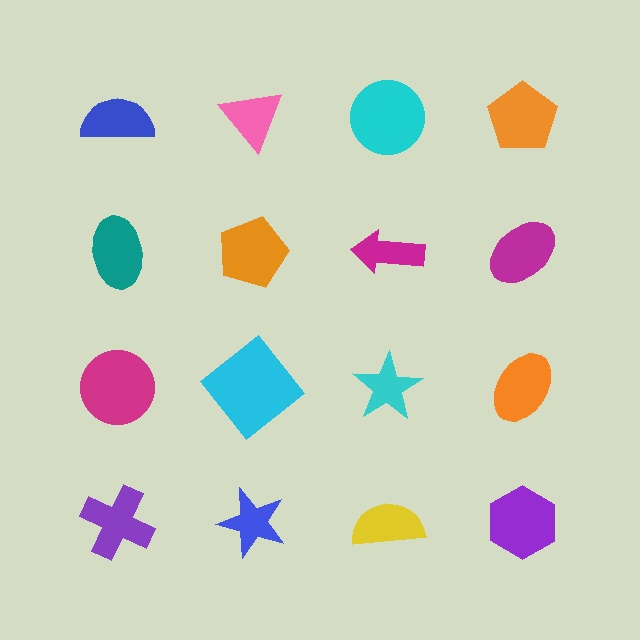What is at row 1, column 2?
A pink triangle.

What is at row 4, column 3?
A yellow semicircle.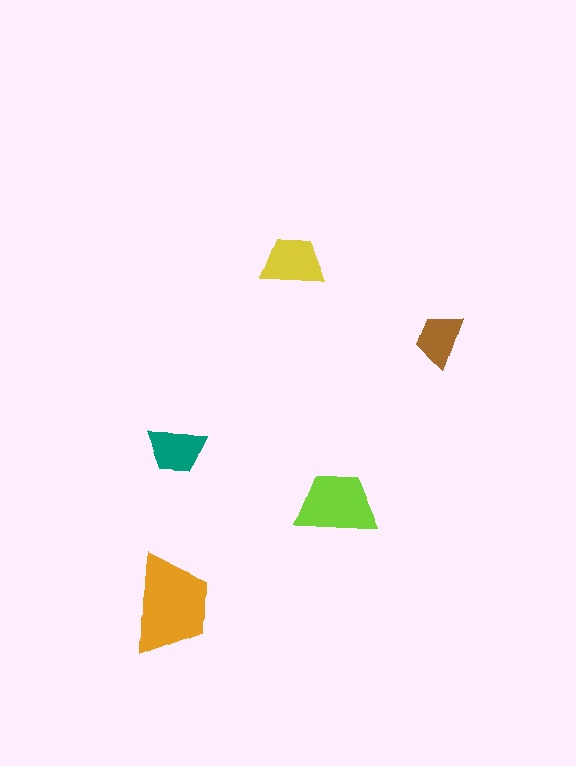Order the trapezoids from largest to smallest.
the orange one, the lime one, the yellow one, the teal one, the brown one.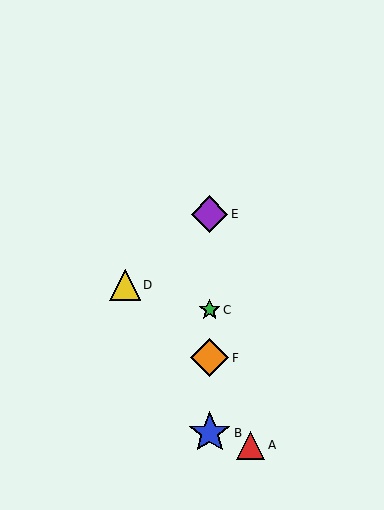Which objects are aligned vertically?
Objects B, C, E, F are aligned vertically.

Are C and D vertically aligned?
No, C is at x≈210 and D is at x≈125.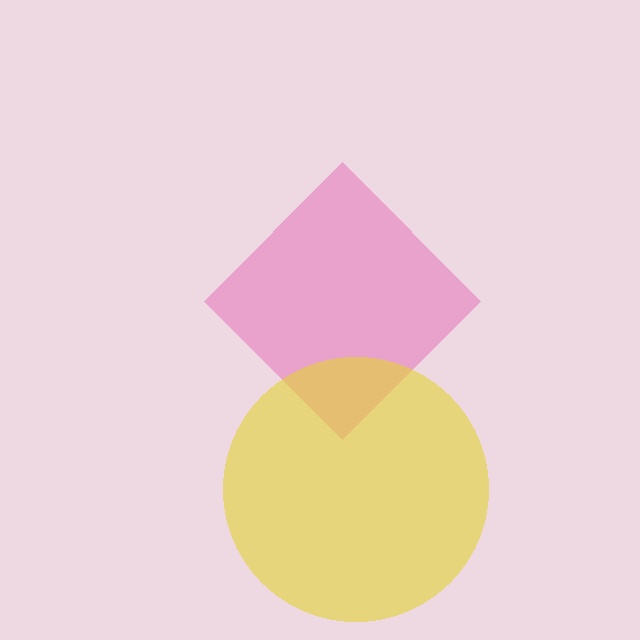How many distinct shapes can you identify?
There are 2 distinct shapes: a pink diamond, a yellow circle.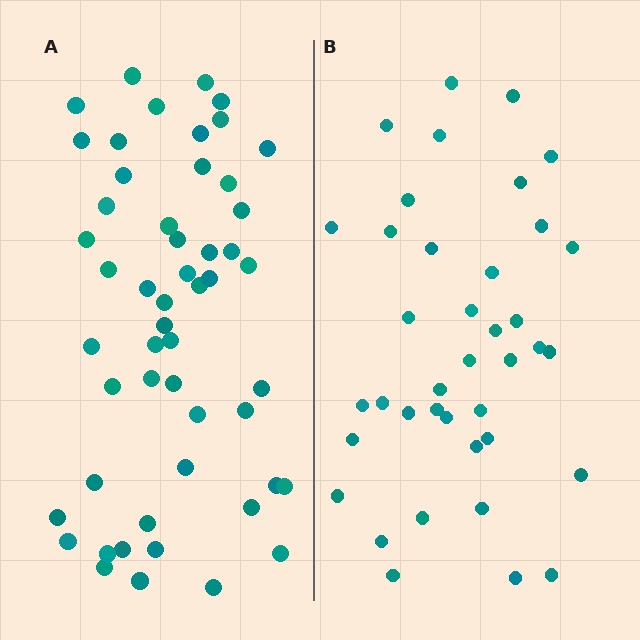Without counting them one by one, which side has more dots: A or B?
Region A (the left region) has more dots.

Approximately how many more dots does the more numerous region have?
Region A has approximately 15 more dots than region B.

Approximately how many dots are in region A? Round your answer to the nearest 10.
About 50 dots. (The exact count is 52, which rounds to 50.)